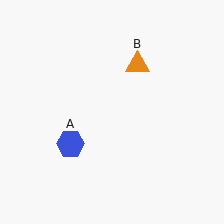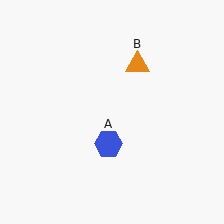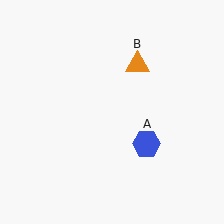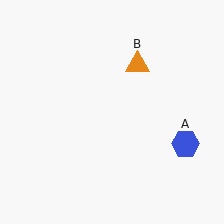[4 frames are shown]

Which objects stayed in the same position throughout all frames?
Orange triangle (object B) remained stationary.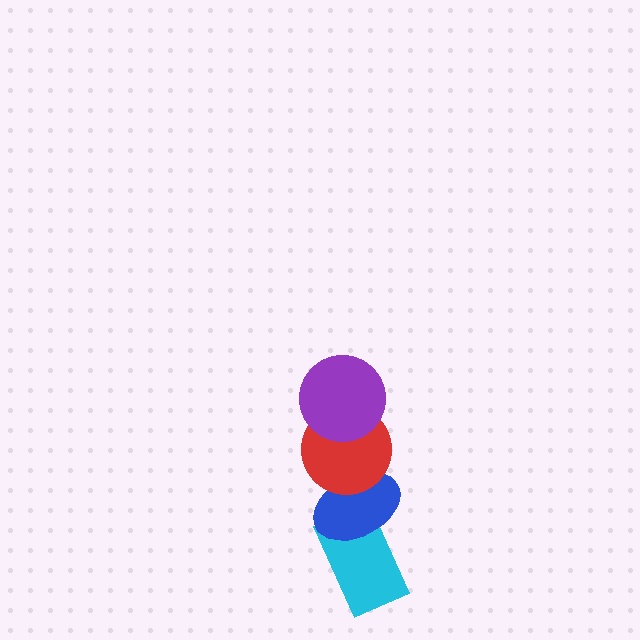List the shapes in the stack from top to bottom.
From top to bottom: the purple circle, the red circle, the blue ellipse, the cyan rectangle.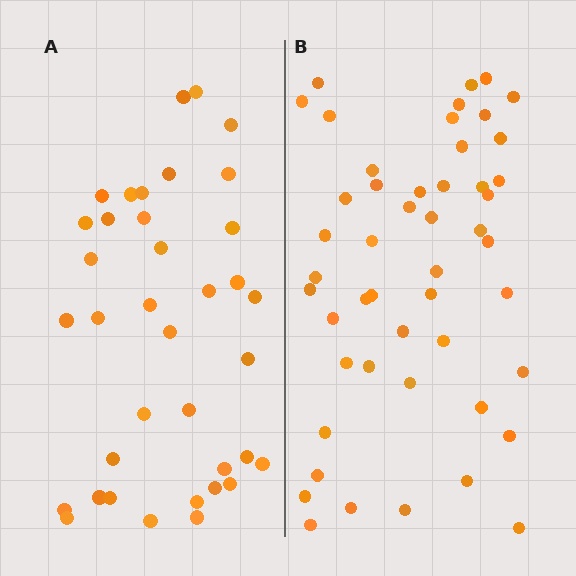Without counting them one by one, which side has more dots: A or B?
Region B (the right region) has more dots.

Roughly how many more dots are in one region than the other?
Region B has roughly 12 or so more dots than region A.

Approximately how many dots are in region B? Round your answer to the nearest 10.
About 50 dots. (The exact count is 49, which rounds to 50.)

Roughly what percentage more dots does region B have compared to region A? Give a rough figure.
About 30% more.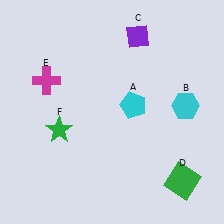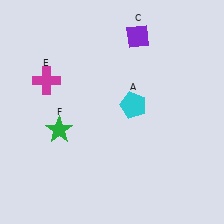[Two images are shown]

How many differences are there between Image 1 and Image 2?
There are 2 differences between the two images.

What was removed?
The cyan hexagon (B), the green square (D) were removed in Image 2.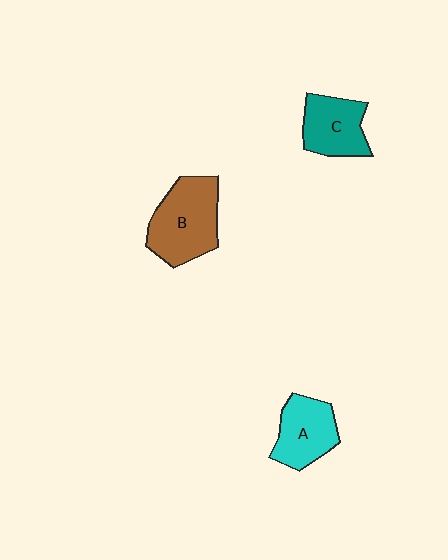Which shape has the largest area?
Shape B (brown).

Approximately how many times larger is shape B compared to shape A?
Approximately 1.4 times.